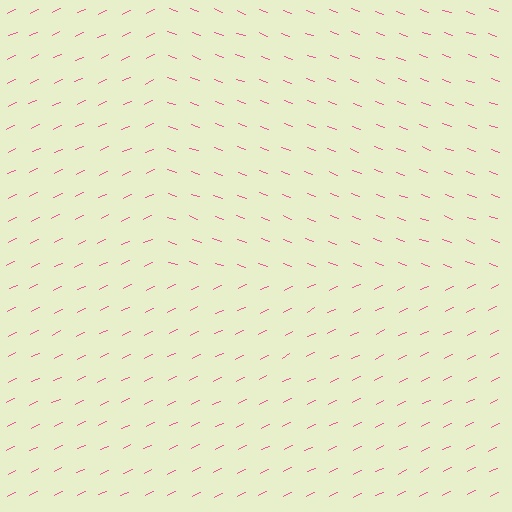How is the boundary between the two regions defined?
The boundary is defined purely by a change in line orientation (approximately 45 degrees difference). All lines are the same color and thickness.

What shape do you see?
I see a rectangle.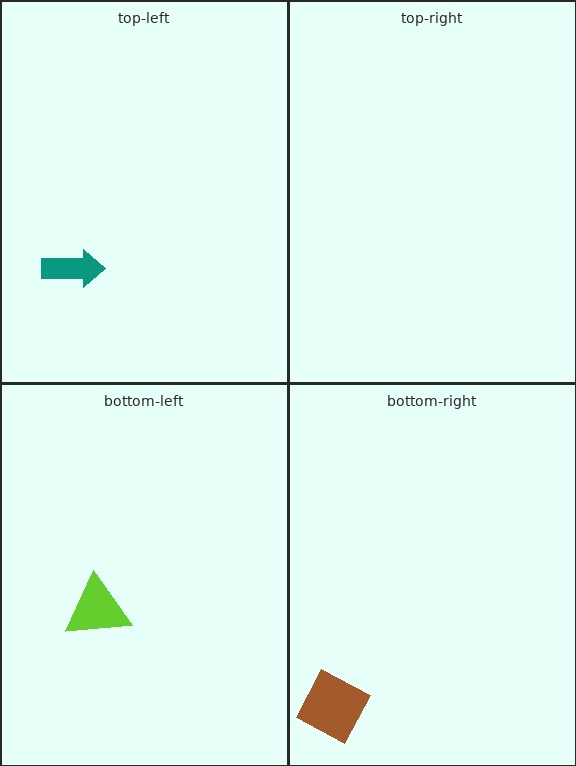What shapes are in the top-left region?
The teal arrow.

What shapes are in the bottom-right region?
The brown diamond.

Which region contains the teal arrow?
The top-left region.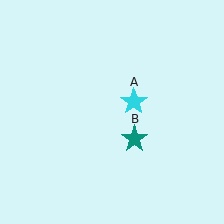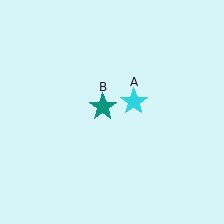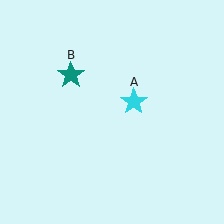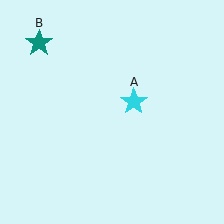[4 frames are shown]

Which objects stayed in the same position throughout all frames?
Cyan star (object A) remained stationary.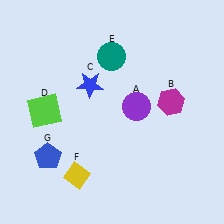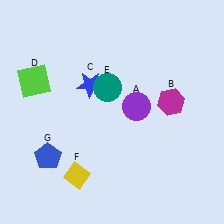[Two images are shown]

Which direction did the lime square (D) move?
The lime square (D) moved up.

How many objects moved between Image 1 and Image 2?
2 objects moved between the two images.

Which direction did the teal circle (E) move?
The teal circle (E) moved down.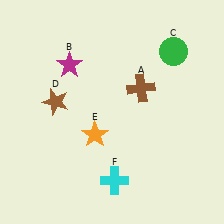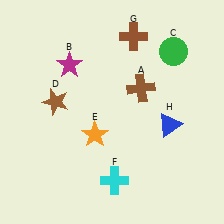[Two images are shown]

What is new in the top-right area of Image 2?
A brown cross (G) was added in the top-right area of Image 2.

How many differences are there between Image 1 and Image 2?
There are 2 differences between the two images.